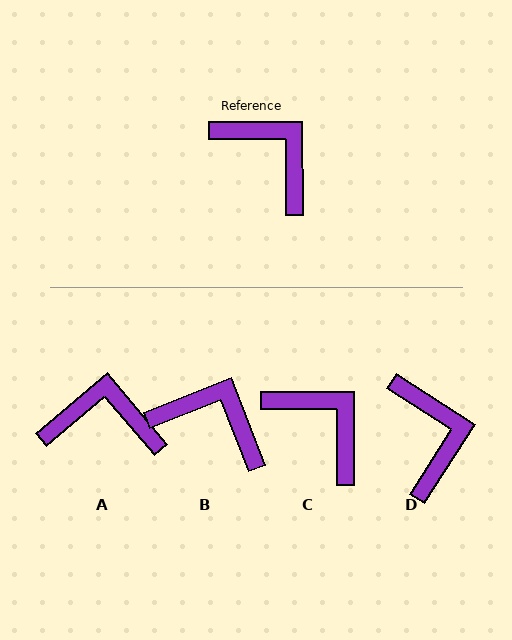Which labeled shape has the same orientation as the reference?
C.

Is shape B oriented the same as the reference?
No, it is off by about 21 degrees.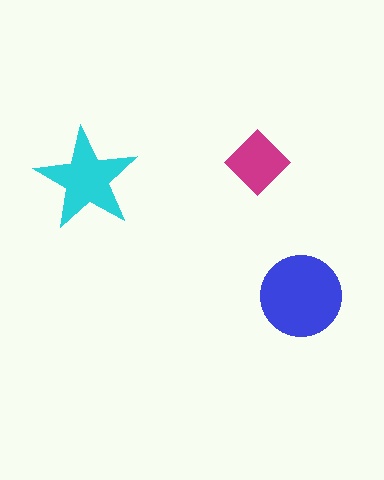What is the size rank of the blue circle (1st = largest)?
1st.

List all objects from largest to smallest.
The blue circle, the cyan star, the magenta diamond.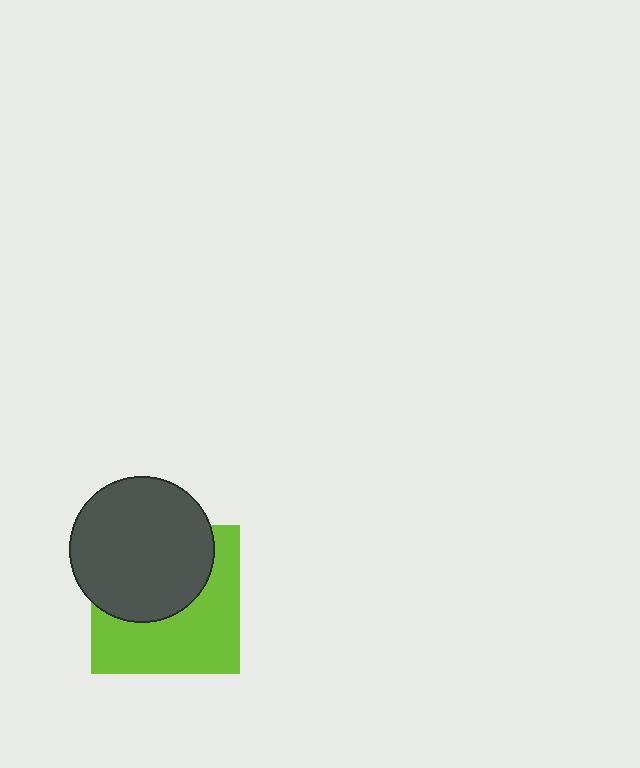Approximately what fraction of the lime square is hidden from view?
Roughly 48% of the lime square is hidden behind the dark gray circle.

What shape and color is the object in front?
The object in front is a dark gray circle.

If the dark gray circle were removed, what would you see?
You would see the complete lime square.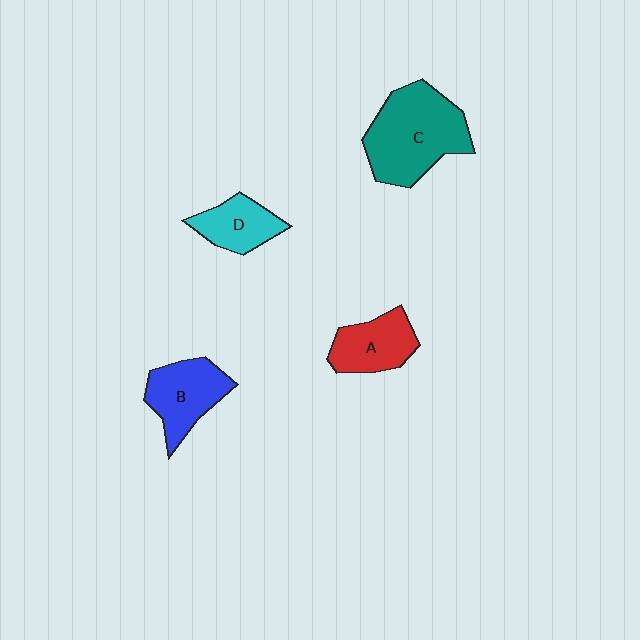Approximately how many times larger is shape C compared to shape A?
Approximately 1.8 times.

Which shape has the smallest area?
Shape D (cyan).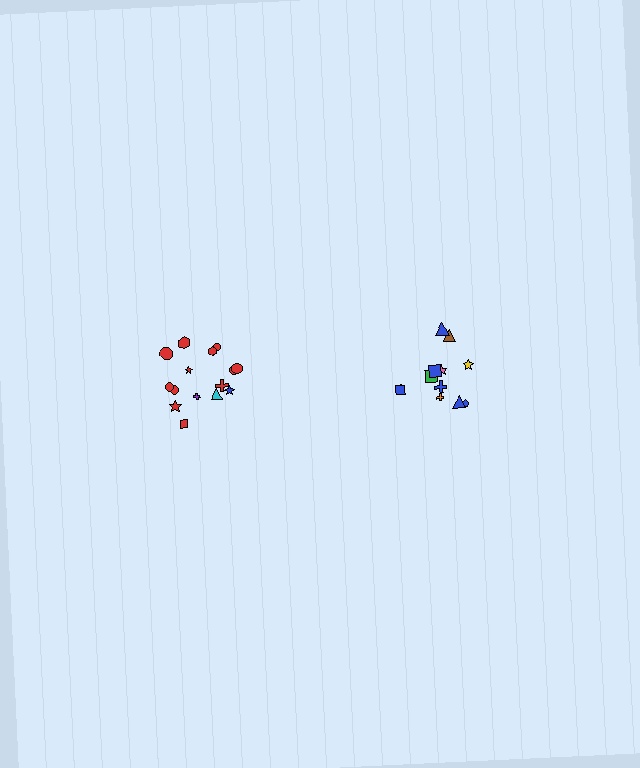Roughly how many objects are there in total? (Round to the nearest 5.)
Roughly 25 objects in total.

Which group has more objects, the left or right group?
The left group.